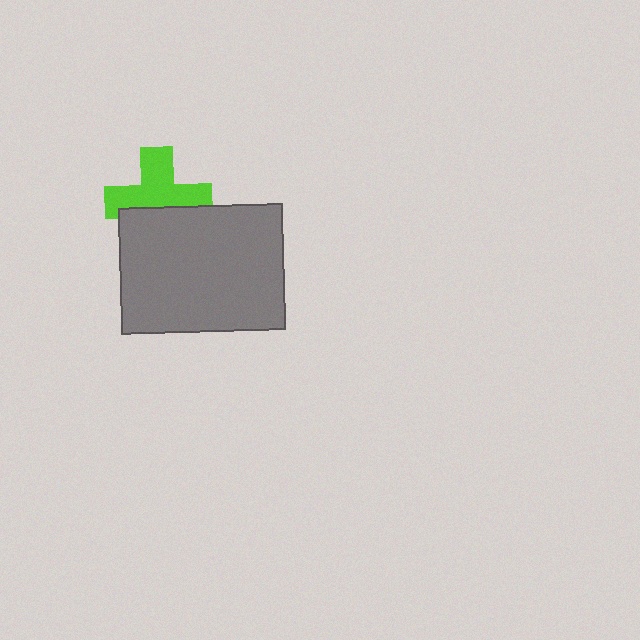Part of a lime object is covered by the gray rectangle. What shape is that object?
It is a cross.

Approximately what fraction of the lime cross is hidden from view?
Roughly 38% of the lime cross is hidden behind the gray rectangle.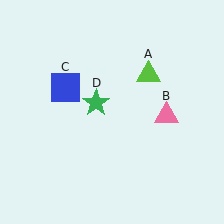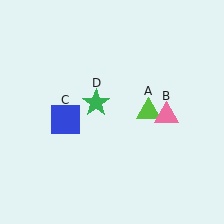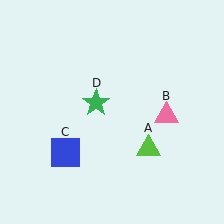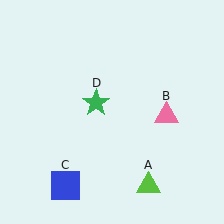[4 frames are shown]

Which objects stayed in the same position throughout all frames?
Pink triangle (object B) and green star (object D) remained stationary.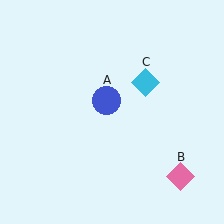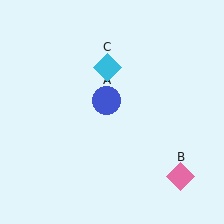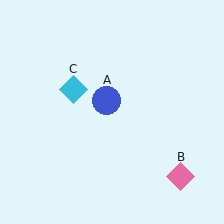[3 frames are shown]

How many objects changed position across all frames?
1 object changed position: cyan diamond (object C).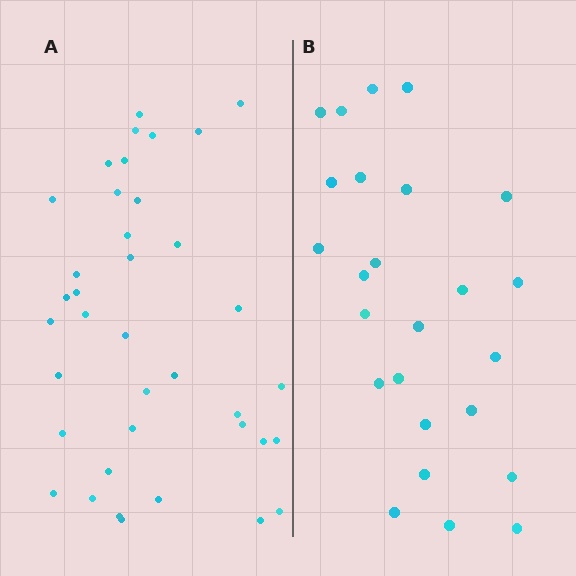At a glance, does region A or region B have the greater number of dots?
Region A (the left region) has more dots.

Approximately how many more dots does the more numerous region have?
Region A has approximately 15 more dots than region B.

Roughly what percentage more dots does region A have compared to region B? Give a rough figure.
About 50% more.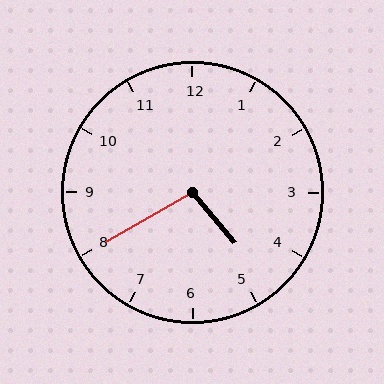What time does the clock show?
4:40.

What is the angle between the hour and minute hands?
Approximately 100 degrees.